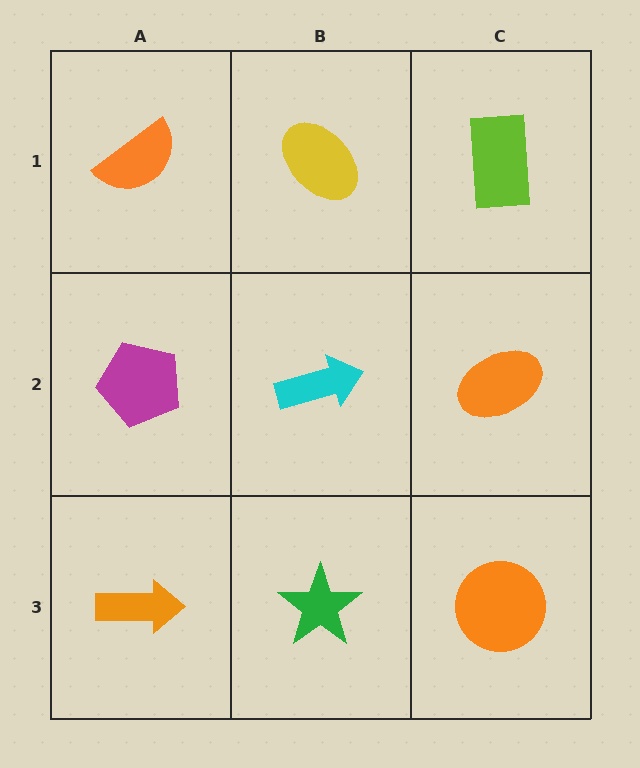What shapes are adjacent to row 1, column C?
An orange ellipse (row 2, column C), a yellow ellipse (row 1, column B).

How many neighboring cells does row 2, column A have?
3.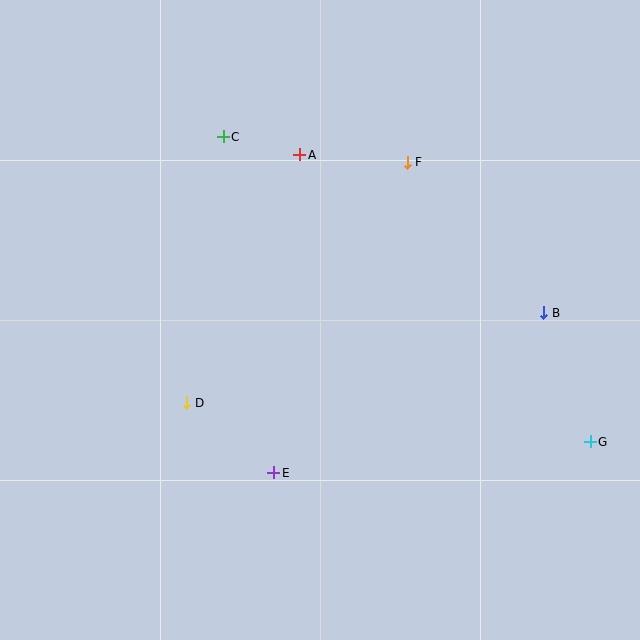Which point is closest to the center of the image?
Point D at (187, 403) is closest to the center.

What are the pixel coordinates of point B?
Point B is at (544, 313).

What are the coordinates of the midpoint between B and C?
The midpoint between B and C is at (384, 225).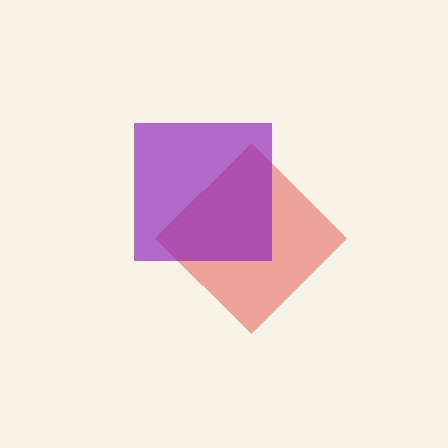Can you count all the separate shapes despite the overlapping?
Yes, there are 2 separate shapes.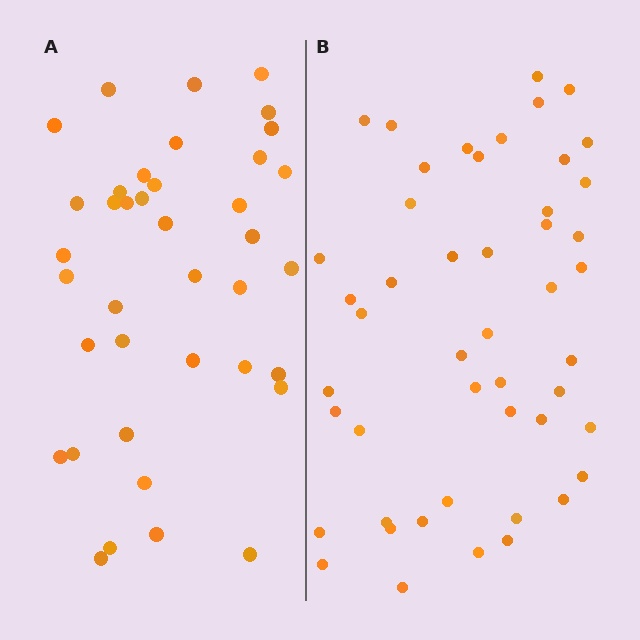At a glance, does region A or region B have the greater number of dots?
Region B (the right region) has more dots.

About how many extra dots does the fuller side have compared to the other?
Region B has roughly 8 or so more dots than region A.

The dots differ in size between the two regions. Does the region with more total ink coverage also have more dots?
No. Region A has more total ink coverage because its dots are larger, but region B actually contains more individual dots. Total area can be misleading — the number of items is what matters here.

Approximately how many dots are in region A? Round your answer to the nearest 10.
About 40 dots. (The exact count is 39, which rounds to 40.)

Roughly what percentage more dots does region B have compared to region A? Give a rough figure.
About 25% more.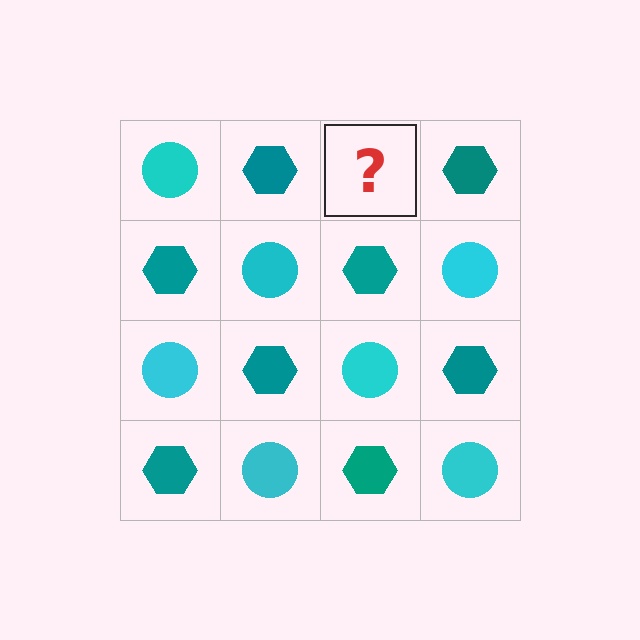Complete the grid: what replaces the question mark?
The question mark should be replaced with a cyan circle.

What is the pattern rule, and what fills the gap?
The rule is that it alternates cyan circle and teal hexagon in a checkerboard pattern. The gap should be filled with a cyan circle.